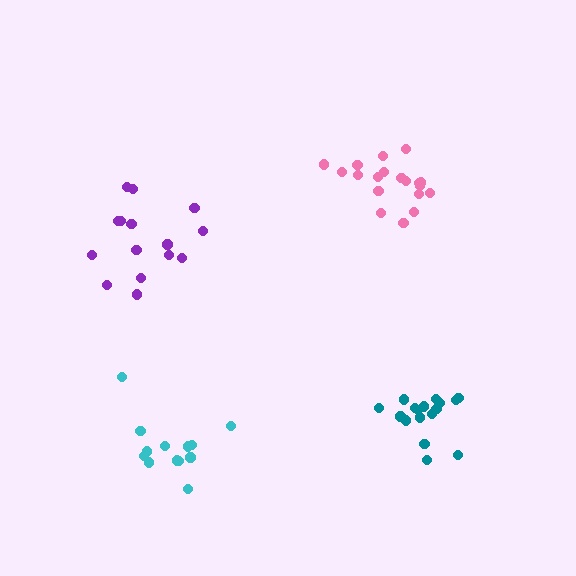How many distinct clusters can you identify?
There are 4 distinct clusters.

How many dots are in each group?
Group 1: 19 dots, Group 2: 17 dots, Group 3: 13 dots, Group 4: 15 dots (64 total).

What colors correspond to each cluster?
The clusters are colored: pink, teal, cyan, purple.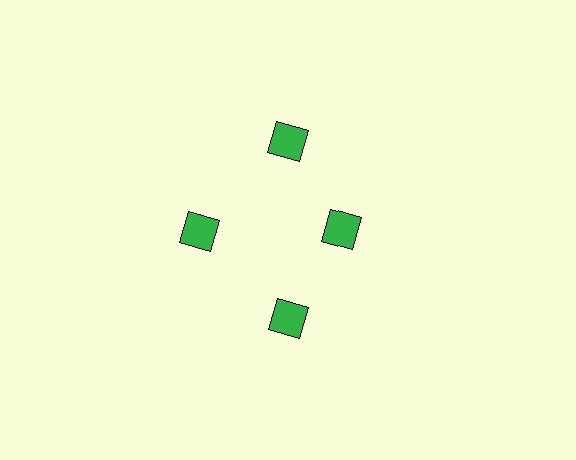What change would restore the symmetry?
The symmetry would be restored by moving it outward, back onto the ring so that all 4 diamonds sit at equal angles and equal distance from the center.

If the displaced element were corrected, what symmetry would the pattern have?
It would have 4-fold rotational symmetry — the pattern would map onto itself every 90 degrees.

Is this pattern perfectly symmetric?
No. The 4 green diamonds are arranged in a ring, but one element near the 3 o'clock position is pulled inward toward the center, breaking the 4-fold rotational symmetry.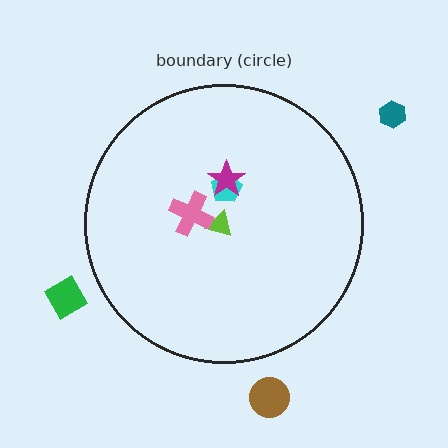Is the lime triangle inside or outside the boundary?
Inside.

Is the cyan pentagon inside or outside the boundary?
Inside.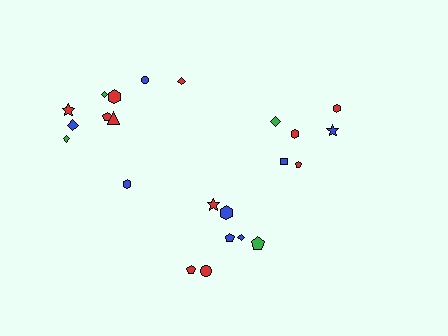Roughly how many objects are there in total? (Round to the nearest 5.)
Roughly 25 objects in total.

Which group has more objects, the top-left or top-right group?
The top-left group.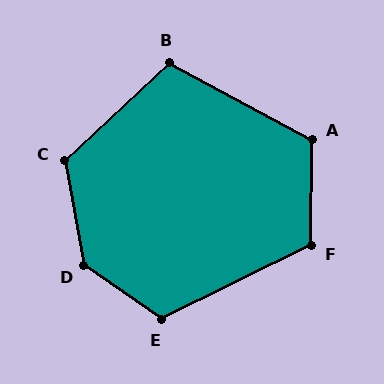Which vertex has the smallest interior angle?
B, at approximately 109 degrees.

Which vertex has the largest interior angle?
D, at approximately 135 degrees.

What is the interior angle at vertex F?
Approximately 117 degrees (obtuse).